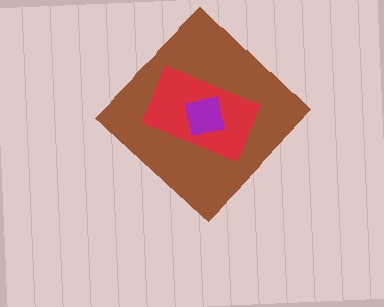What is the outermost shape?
The brown diamond.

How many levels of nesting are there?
3.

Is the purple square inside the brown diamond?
Yes.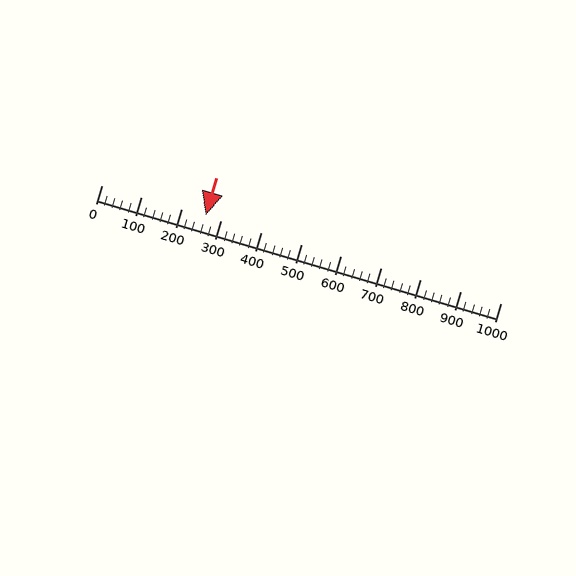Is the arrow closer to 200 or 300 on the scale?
The arrow is closer to 300.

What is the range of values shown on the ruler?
The ruler shows values from 0 to 1000.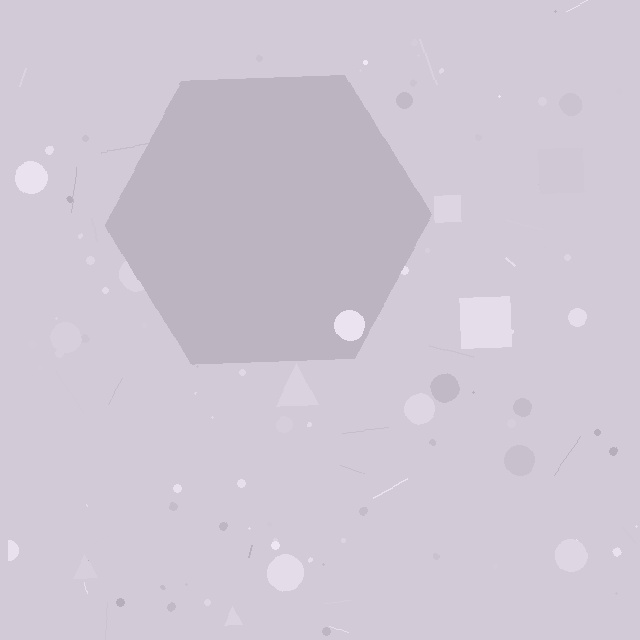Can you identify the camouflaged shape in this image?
The camouflaged shape is a hexagon.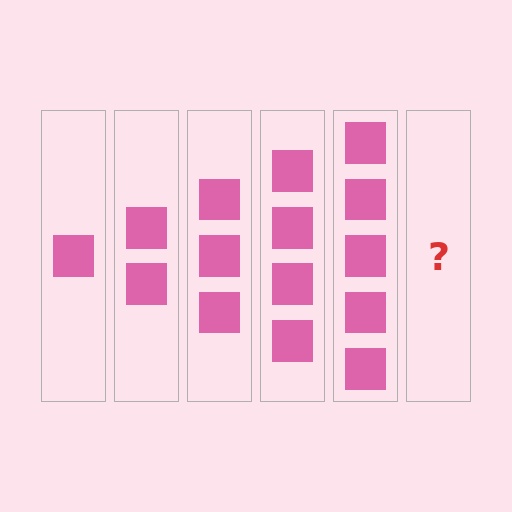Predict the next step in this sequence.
The next step is 6 squares.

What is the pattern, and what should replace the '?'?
The pattern is that each step adds one more square. The '?' should be 6 squares.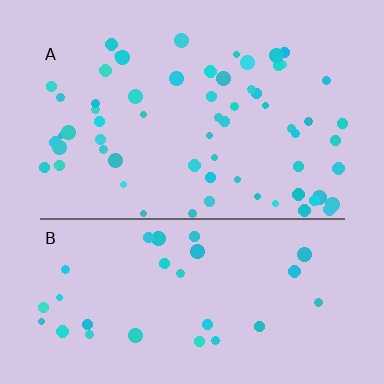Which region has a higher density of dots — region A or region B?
A (the top).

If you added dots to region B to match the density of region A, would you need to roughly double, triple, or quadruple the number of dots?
Approximately double.